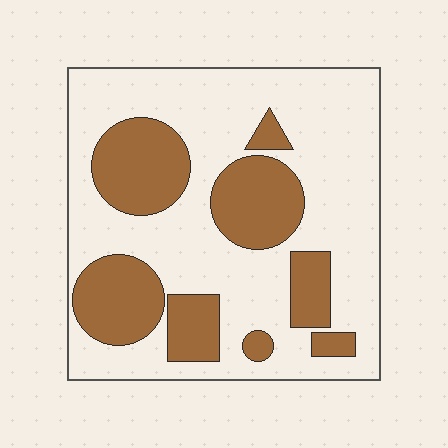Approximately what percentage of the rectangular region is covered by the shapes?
Approximately 30%.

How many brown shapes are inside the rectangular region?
8.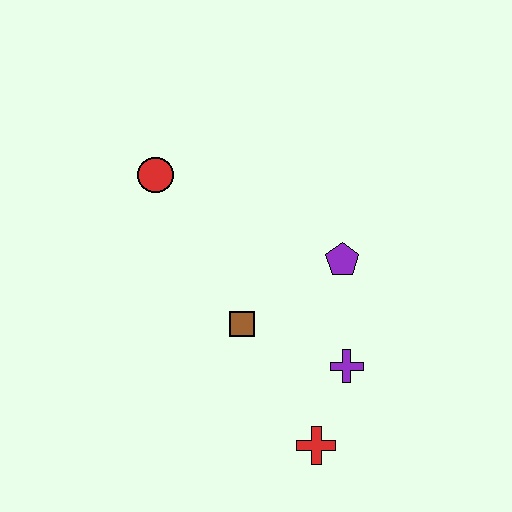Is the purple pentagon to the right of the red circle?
Yes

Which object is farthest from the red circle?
The red cross is farthest from the red circle.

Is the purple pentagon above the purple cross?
Yes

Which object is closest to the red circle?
The brown square is closest to the red circle.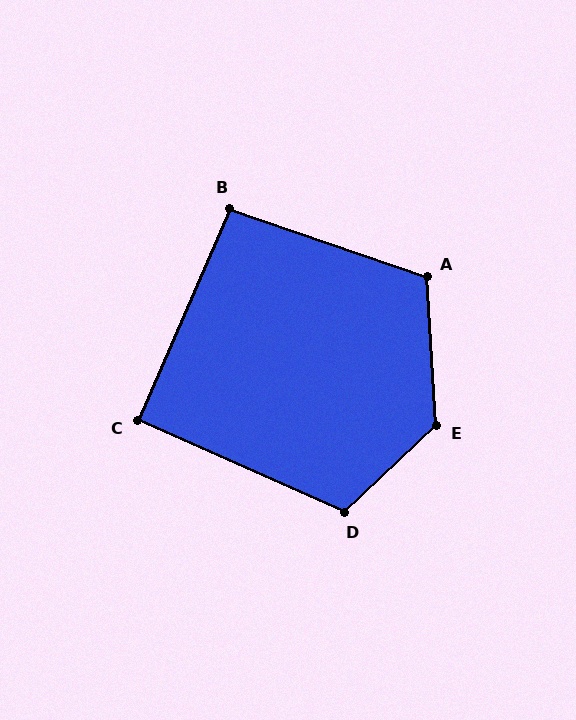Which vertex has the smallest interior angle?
C, at approximately 90 degrees.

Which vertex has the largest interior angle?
E, at approximately 130 degrees.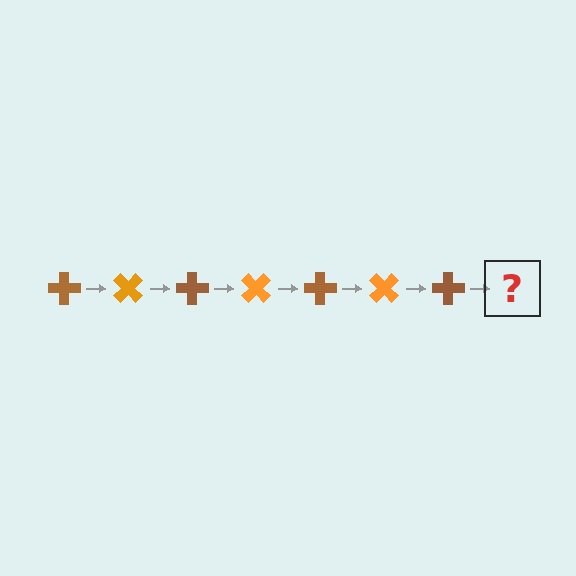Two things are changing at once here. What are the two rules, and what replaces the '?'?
The two rules are that it rotates 45 degrees each step and the color cycles through brown and orange. The '?' should be an orange cross, rotated 315 degrees from the start.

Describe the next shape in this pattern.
It should be an orange cross, rotated 315 degrees from the start.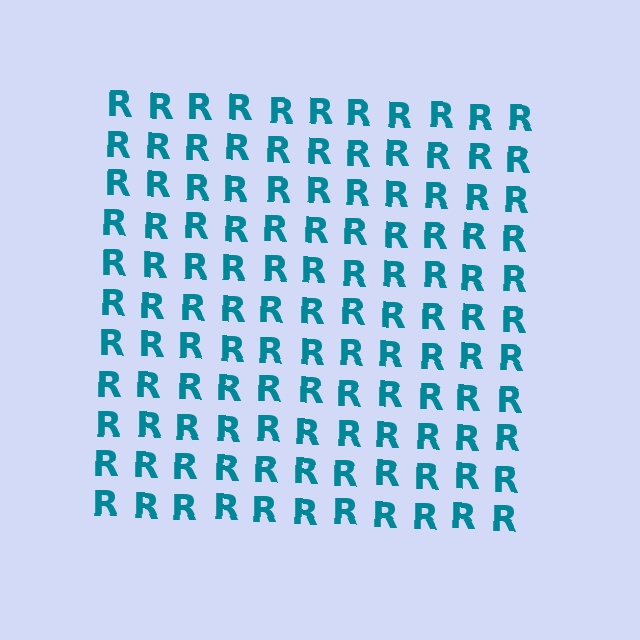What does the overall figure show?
The overall figure shows a square.